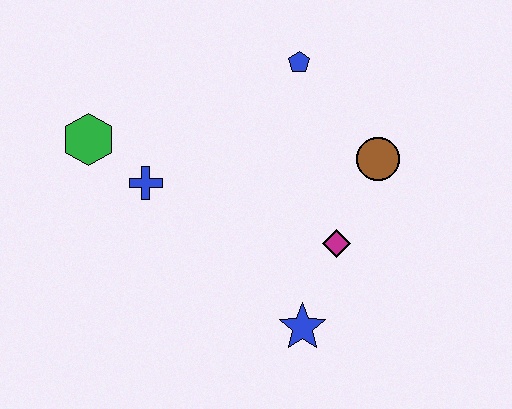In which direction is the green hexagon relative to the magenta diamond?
The green hexagon is to the left of the magenta diamond.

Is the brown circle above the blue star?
Yes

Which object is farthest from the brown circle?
The green hexagon is farthest from the brown circle.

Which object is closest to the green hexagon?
The blue cross is closest to the green hexagon.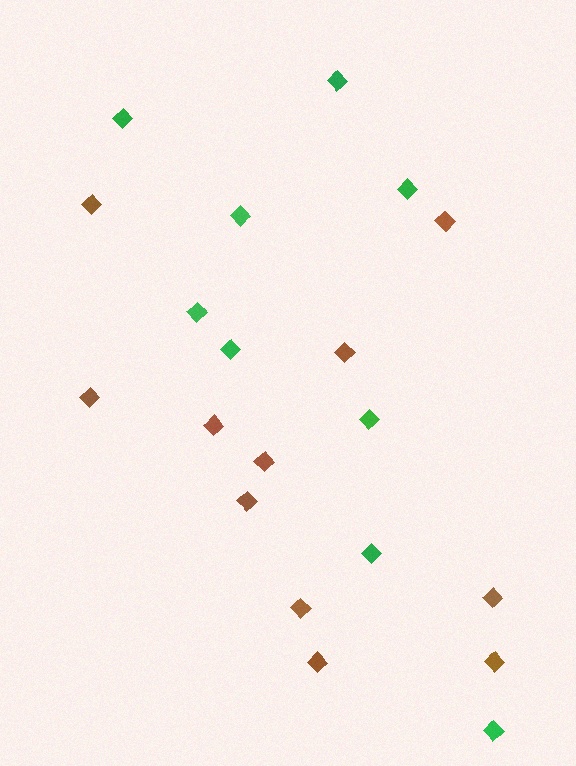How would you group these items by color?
There are 2 groups: one group of green diamonds (9) and one group of brown diamonds (11).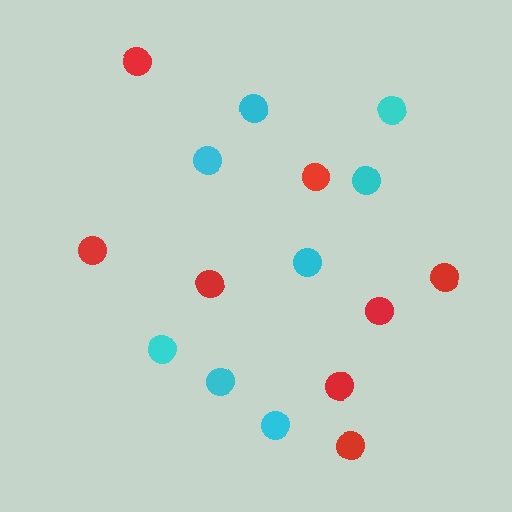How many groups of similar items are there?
There are 2 groups: one group of cyan circles (8) and one group of red circles (8).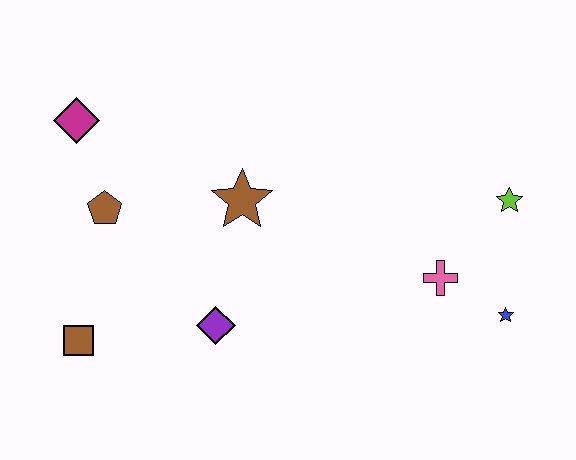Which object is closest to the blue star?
The pink cross is closest to the blue star.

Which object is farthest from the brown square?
The lime star is farthest from the brown square.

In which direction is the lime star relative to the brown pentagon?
The lime star is to the right of the brown pentagon.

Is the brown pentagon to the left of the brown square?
No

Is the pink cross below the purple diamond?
No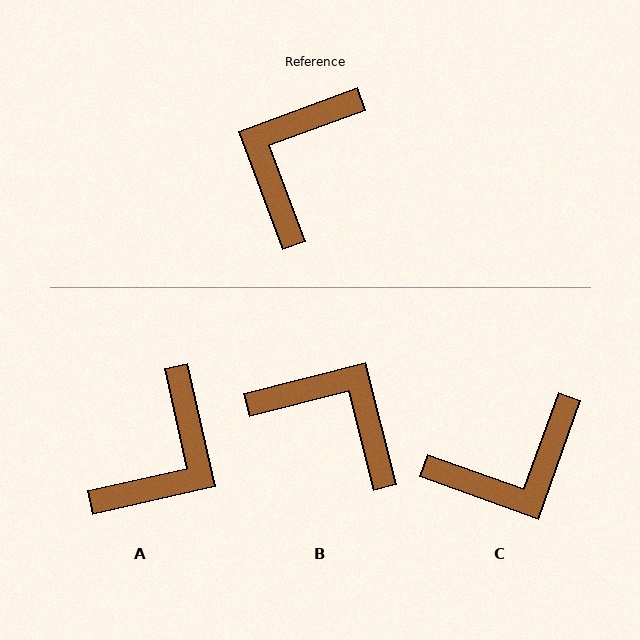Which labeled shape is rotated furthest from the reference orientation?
A, about 172 degrees away.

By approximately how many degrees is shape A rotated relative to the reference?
Approximately 172 degrees counter-clockwise.